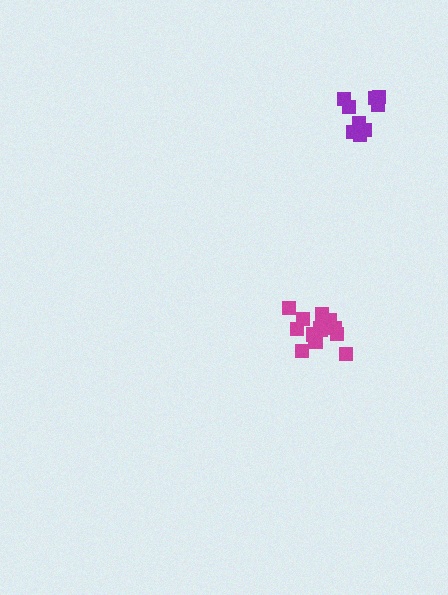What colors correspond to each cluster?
The clusters are colored: magenta, purple.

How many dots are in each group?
Group 1: 13 dots, Group 2: 9 dots (22 total).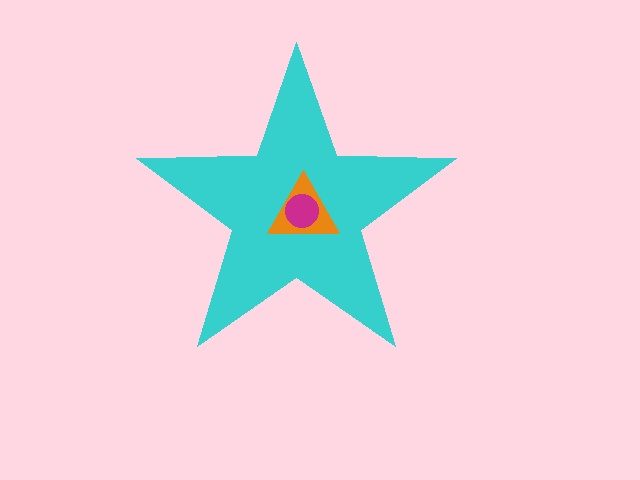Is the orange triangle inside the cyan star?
Yes.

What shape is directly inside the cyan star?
The orange triangle.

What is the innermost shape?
The magenta circle.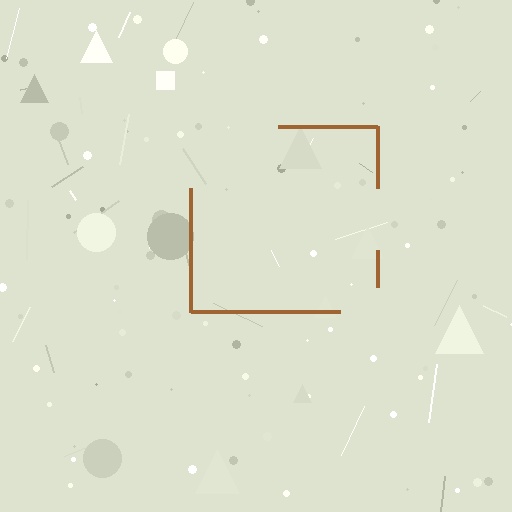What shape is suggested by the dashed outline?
The dashed outline suggests a square.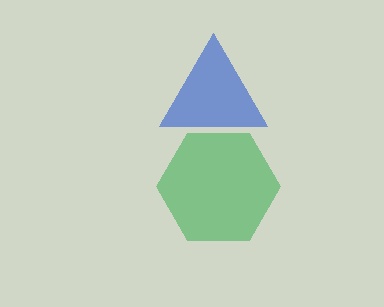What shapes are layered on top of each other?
The layered shapes are: a green hexagon, a blue triangle.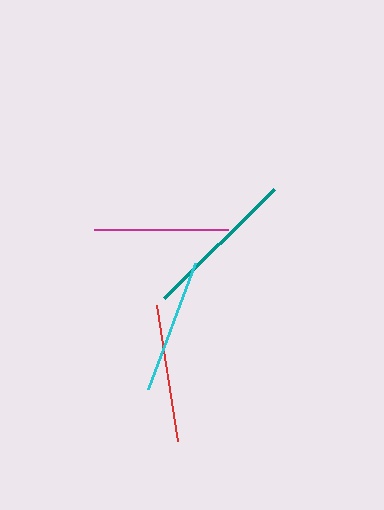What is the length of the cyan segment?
The cyan segment is approximately 135 pixels long.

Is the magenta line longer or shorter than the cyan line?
The cyan line is longer than the magenta line.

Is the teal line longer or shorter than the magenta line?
The teal line is longer than the magenta line.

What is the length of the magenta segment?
The magenta segment is approximately 133 pixels long.